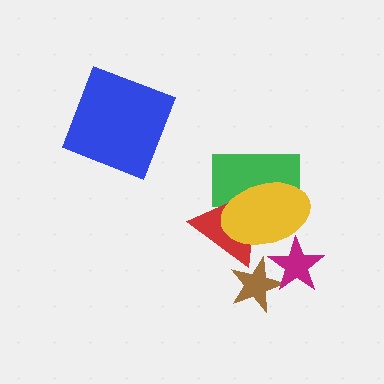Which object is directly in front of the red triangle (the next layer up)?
The yellow ellipse is directly in front of the red triangle.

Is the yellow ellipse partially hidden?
Yes, it is partially covered by another shape.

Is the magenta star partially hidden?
No, no other shape covers it.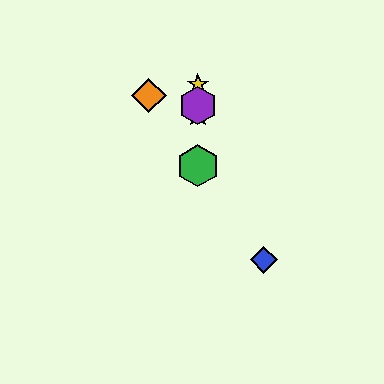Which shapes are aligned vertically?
The red star, the green hexagon, the yellow star, the purple hexagon are aligned vertically.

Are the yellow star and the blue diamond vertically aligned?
No, the yellow star is at x≈198 and the blue diamond is at x≈264.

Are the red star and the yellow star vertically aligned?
Yes, both are at x≈198.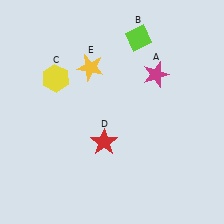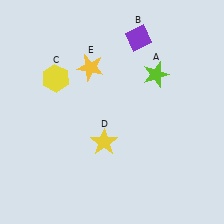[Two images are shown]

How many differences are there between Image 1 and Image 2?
There are 3 differences between the two images.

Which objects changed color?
A changed from magenta to lime. B changed from lime to purple. D changed from red to yellow.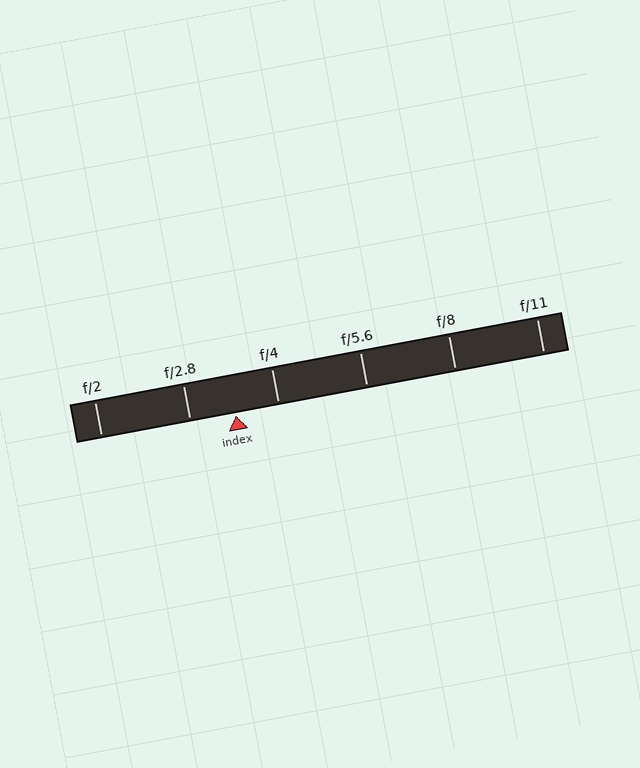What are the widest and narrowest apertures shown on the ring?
The widest aperture shown is f/2 and the narrowest is f/11.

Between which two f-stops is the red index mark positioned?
The index mark is between f/2.8 and f/4.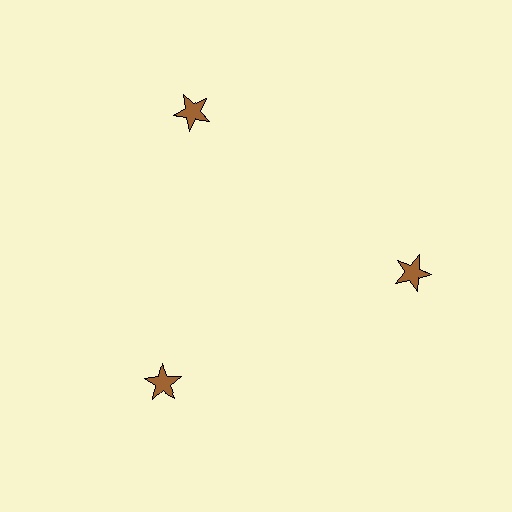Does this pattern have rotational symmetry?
Yes, this pattern has 3-fold rotational symmetry. It looks the same after rotating 120 degrees around the center.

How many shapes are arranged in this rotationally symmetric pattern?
There are 3 shapes, arranged in 3 groups of 1.